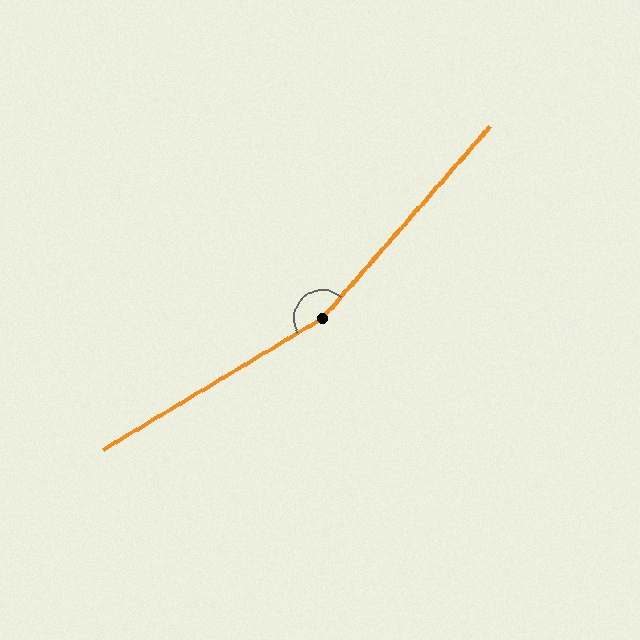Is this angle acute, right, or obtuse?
It is obtuse.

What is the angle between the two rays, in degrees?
Approximately 162 degrees.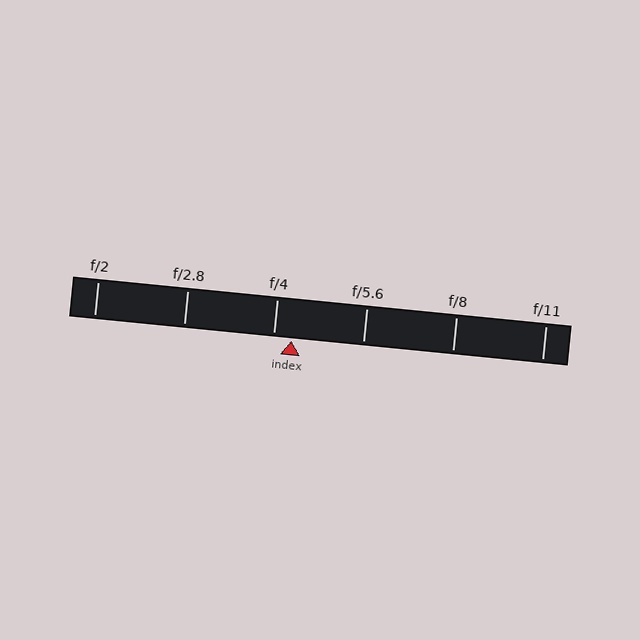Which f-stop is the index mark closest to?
The index mark is closest to f/4.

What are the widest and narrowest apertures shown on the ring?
The widest aperture shown is f/2 and the narrowest is f/11.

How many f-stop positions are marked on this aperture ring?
There are 6 f-stop positions marked.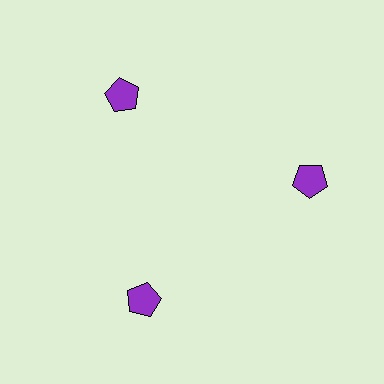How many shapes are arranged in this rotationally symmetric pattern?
There are 3 shapes, arranged in 3 groups of 1.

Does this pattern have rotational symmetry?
Yes, this pattern has 3-fold rotational symmetry. It looks the same after rotating 120 degrees around the center.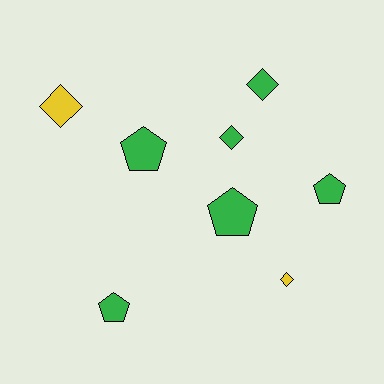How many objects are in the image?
There are 8 objects.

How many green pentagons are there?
There are 4 green pentagons.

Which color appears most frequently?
Green, with 6 objects.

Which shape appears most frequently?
Diamond, with 4 objects.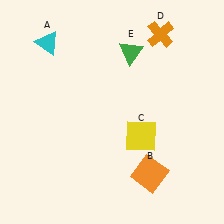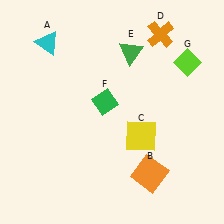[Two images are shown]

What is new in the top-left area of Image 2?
A green diamond (F) was added in the top-left area of Image 2.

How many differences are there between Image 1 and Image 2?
There are 2 differences between the two images.